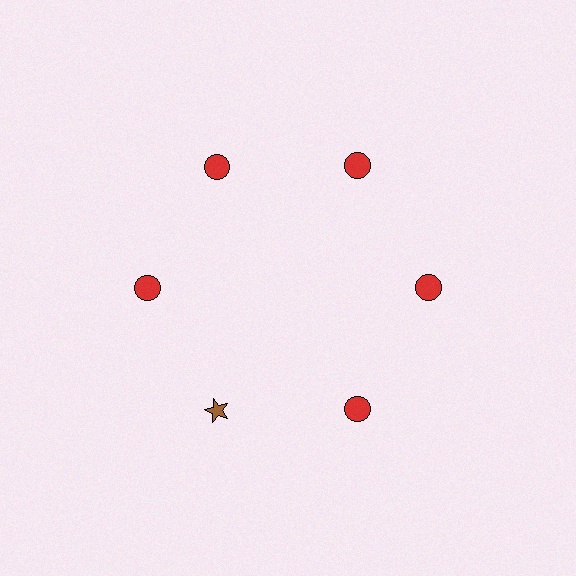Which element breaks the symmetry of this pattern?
The brown star at roughly the 7 o'clock position breaks the symmetry. All other shapes are red circles.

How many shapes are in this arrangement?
There are 6 shapes arranged in a ring pattern.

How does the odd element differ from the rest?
It differs in both color (brown instead of red) and shape (star instead of circle).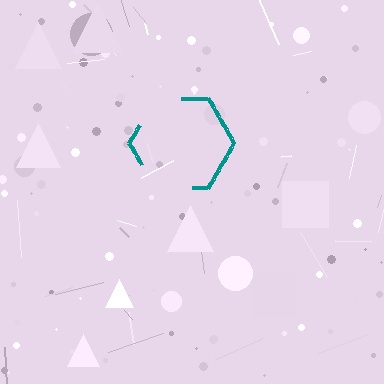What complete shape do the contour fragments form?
The contour fragments form a hexagon.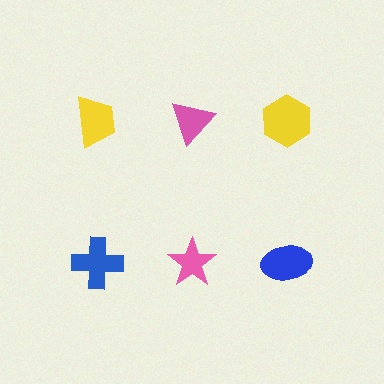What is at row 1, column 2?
A pink triangle.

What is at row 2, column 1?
A blue cross.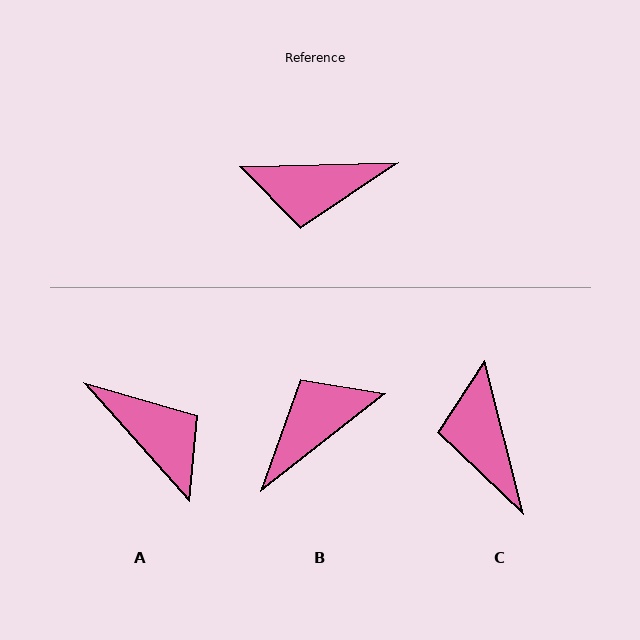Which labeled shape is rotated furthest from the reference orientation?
B, about 144 degrees away.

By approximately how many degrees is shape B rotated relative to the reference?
Approximately 144 degrees clockwise.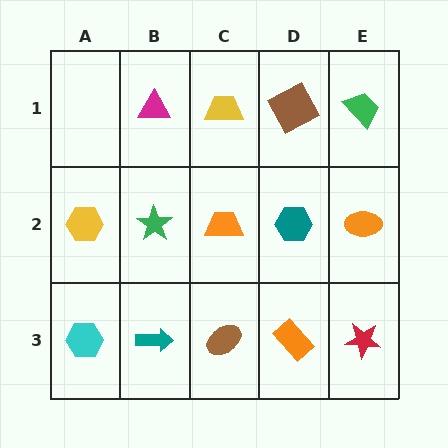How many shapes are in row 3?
5 shapes.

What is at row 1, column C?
A yellow trapezoid.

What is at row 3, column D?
An orange rectangle.